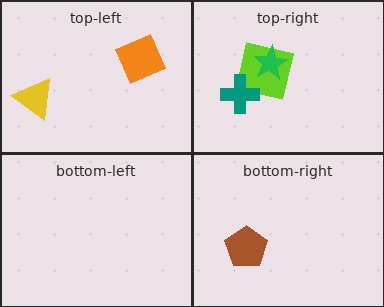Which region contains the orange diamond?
The top-left region.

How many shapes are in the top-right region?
3.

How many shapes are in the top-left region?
2.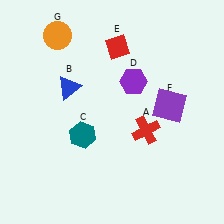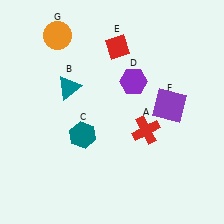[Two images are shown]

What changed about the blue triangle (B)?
In Image 1, B is blue. In Image 2, it changed to teal.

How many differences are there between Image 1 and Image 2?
There is 1 difference between the two images.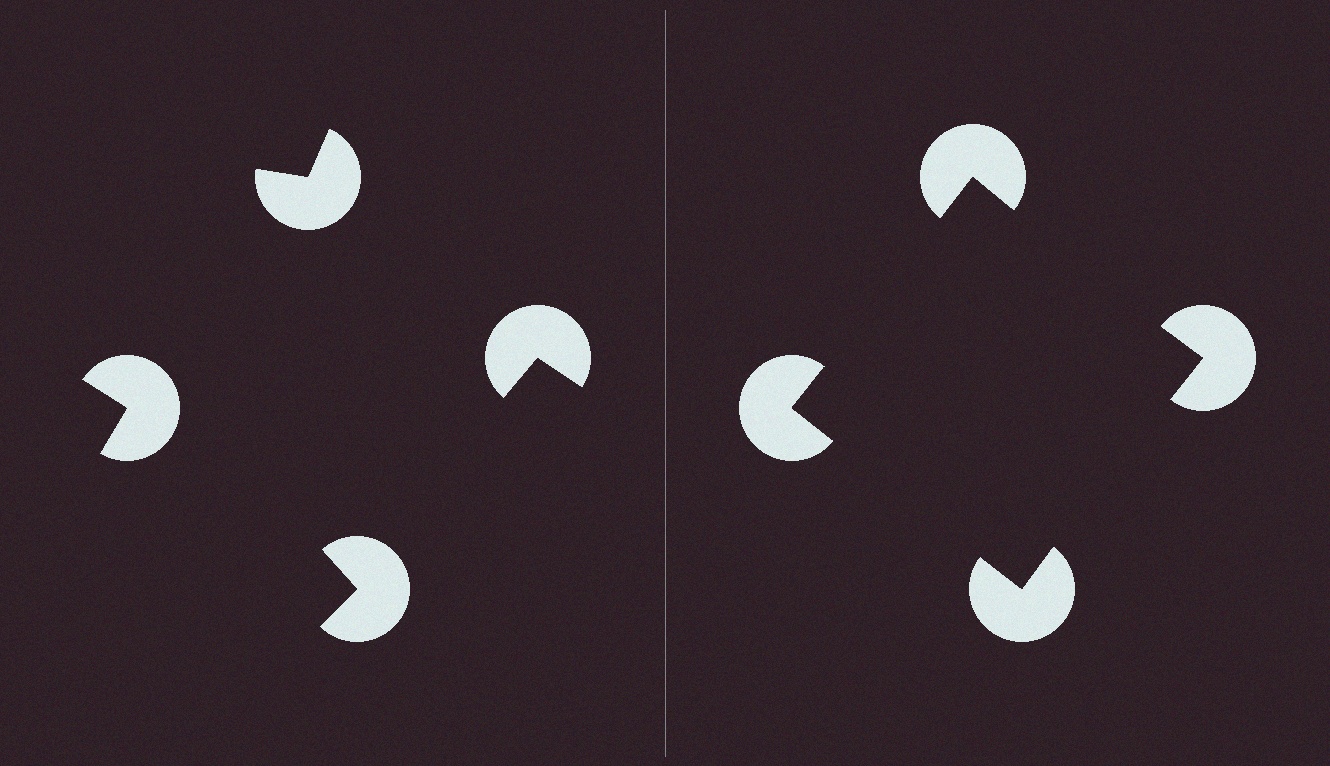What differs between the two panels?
The pac-man discs are positioned identically on both sides; only the wedge orientations differ. On the right they align to a square; on the left they are misaligned.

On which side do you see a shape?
An illusory square appears on the right side. On the left side the wedge cuts are rotated, so no coherent shape forms.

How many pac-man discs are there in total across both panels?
8 — 4 on each side.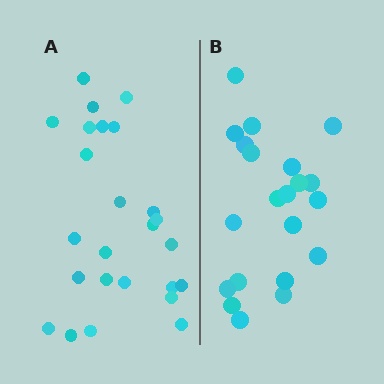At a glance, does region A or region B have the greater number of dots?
Region A (the left region) has more dots.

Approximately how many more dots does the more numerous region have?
Region A has about 4 more dots than region B.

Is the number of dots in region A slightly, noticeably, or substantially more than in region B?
Region A has only slightly more — the two regions are fairly close. The ratio is roughly 1.2 to 1.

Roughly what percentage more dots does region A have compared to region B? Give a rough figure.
About 20% more.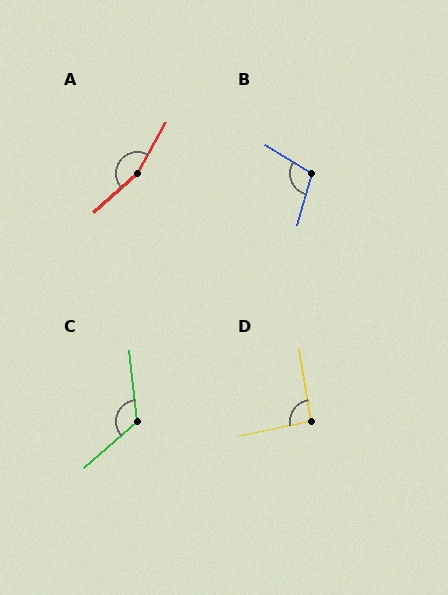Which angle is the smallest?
D, at approximately 93 degrees.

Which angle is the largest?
A, at approximately 161 degrees.